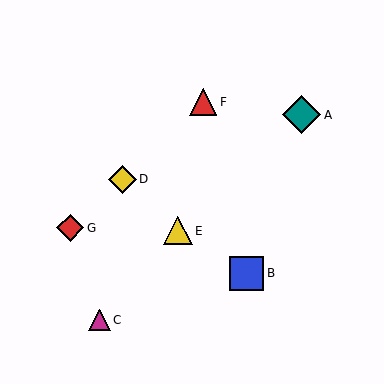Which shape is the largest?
The teal diamond (labeled A) is the largest.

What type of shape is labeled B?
Shape B is a blue square.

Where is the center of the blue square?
The center of the blue square is at (247, 273).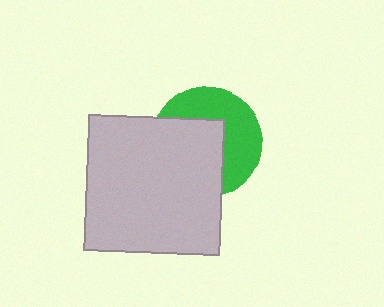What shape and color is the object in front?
The object in front is a light gray square.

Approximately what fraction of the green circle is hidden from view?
Roughly 52% of the green circle is hidden behind the light gray square.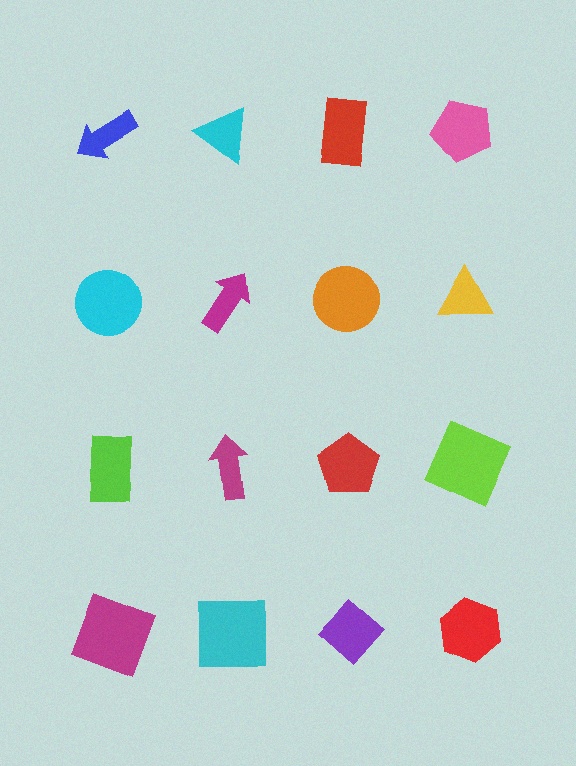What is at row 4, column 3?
A purple diamond.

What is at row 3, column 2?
A magenta arrow.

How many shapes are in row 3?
4 shapes.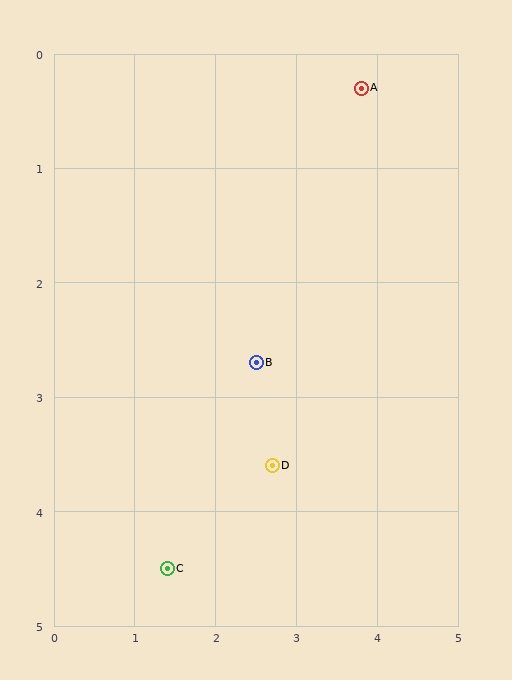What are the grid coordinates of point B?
Point B is at approximately (2.5, 2.7).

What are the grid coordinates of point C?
Point C is at approximately (1.4, 4.5).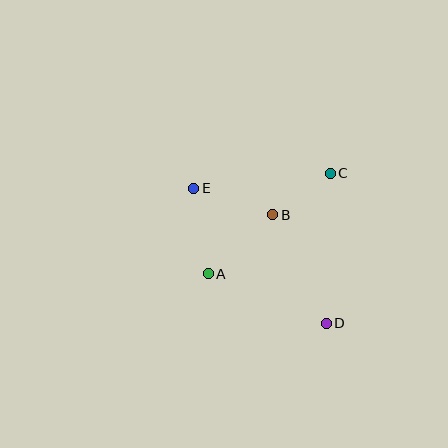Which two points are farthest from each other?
Points D and E are farthest from each other.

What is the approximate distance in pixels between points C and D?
The distance between C and D is approximately 150 pixels.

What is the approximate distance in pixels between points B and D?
The distance between B and D is approximately 120 pixels.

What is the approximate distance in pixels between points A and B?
The distance between A and B is approximately 88 pixels.